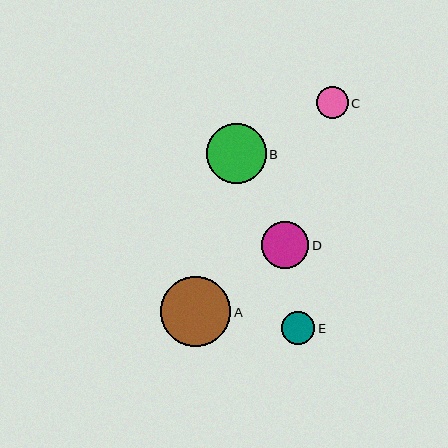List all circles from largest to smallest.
From largest to smallest: A, B, D, E, C.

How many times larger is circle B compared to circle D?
Circle B is approximately 1.3 times the size of circle D.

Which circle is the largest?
Circle A is the largest with a size of approximately 70 pixels.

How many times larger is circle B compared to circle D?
Circle B is approximately 1.3 times the size of circle D.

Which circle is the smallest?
Circle C is the smallest with a size of approximately 32 pixels.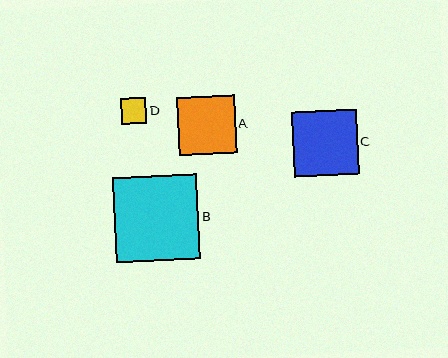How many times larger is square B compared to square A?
Square B is approximately 1.5 times the size of square A.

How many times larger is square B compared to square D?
Square B is approximately 3.3 times the size of square D.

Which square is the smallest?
Square D is the smallest with a size of approximately 26 pixels.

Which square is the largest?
Square B is the largest with a size of approximately 84 pixels.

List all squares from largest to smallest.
From largest to smallest: B, C, A, D.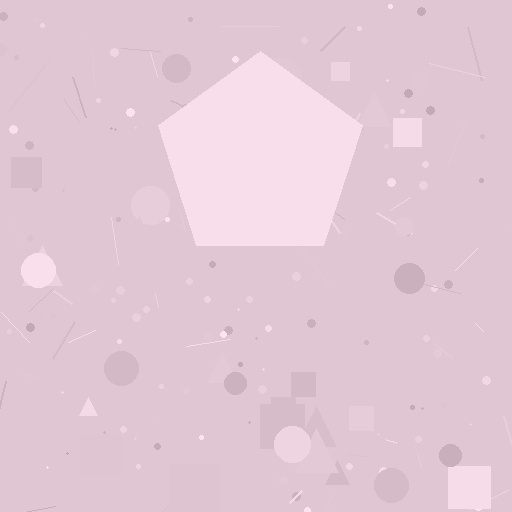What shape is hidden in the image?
A pentagon is hidden in the image.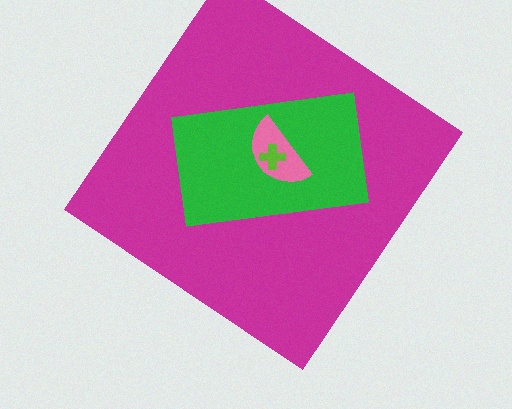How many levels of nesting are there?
4.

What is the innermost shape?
The lime cross.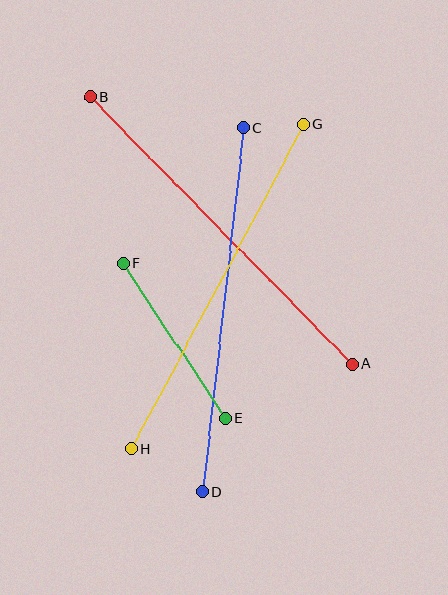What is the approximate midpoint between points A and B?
The midpoint is at approximately (221, 231) pixels.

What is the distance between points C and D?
The distance is approximately 366 pixels.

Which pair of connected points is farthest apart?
Points A and B are farthest apart.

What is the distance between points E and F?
The distance is approximately 186 pixels.